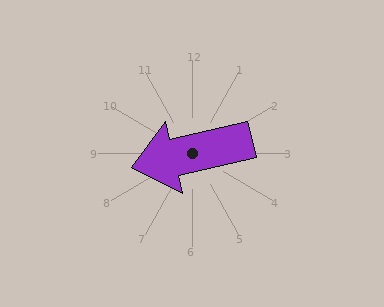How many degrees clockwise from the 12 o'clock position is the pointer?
Approximately 256 degrees.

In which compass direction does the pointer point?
West.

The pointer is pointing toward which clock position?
Roughly 9 o'clock.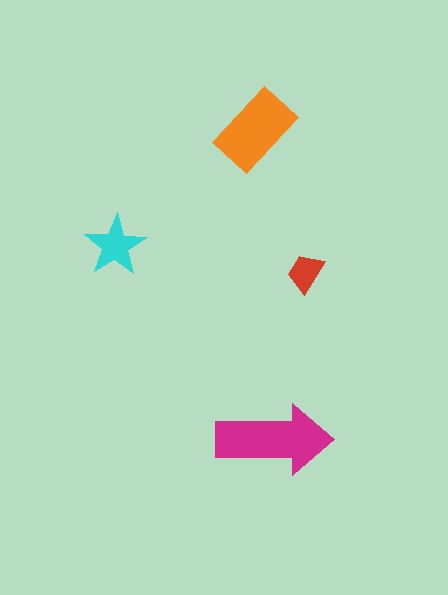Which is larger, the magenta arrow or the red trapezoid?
The magenta arrow.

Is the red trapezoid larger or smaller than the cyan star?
Smaller.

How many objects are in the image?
There are 4 objects in the image.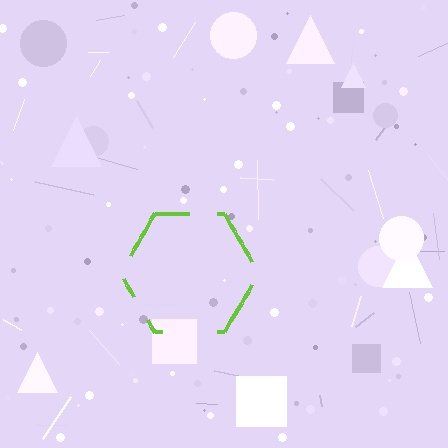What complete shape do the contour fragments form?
The contour fragments form a hexagon.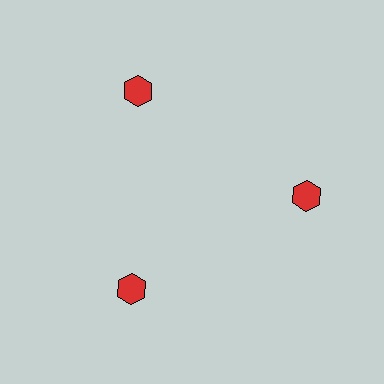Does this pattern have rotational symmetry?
Yes, this pattern has 3-fold rotational symmetry. It looks the same after rotating 120 degrees around the center.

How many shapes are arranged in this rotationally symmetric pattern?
There are 3 shapes, arranged in 3 groups of 1.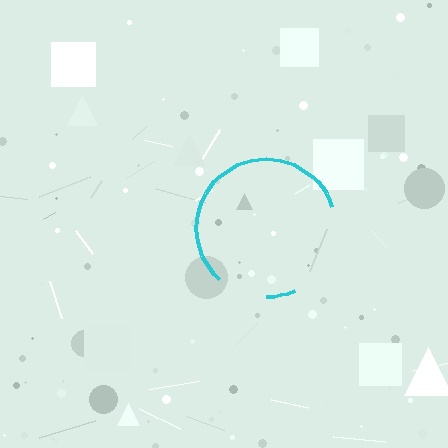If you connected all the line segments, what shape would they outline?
They would outline a circle.